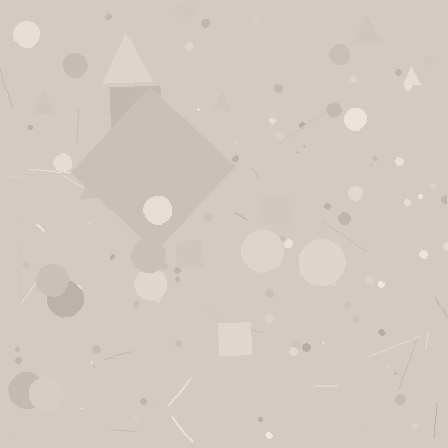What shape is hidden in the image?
A diamond is hidden in the image.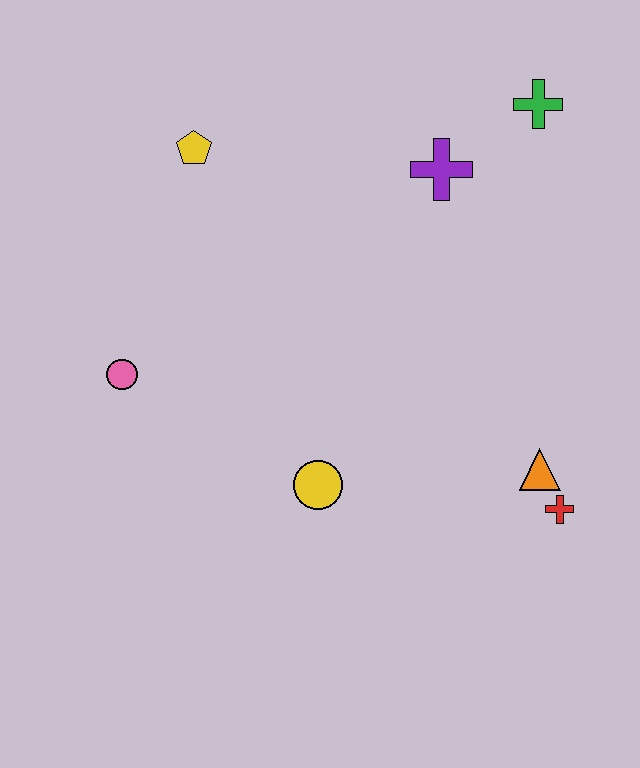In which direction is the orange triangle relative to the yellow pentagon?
The orange triangle is to the right of the yellow pentagon.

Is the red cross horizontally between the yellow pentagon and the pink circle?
No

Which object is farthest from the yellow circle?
The green cross is farthest from the yellow circle.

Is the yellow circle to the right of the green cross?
No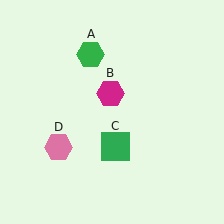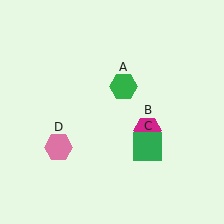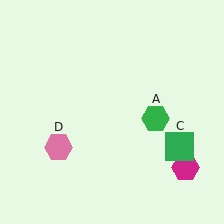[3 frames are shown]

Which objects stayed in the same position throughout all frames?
Pink hexagon (object D) remained stationary.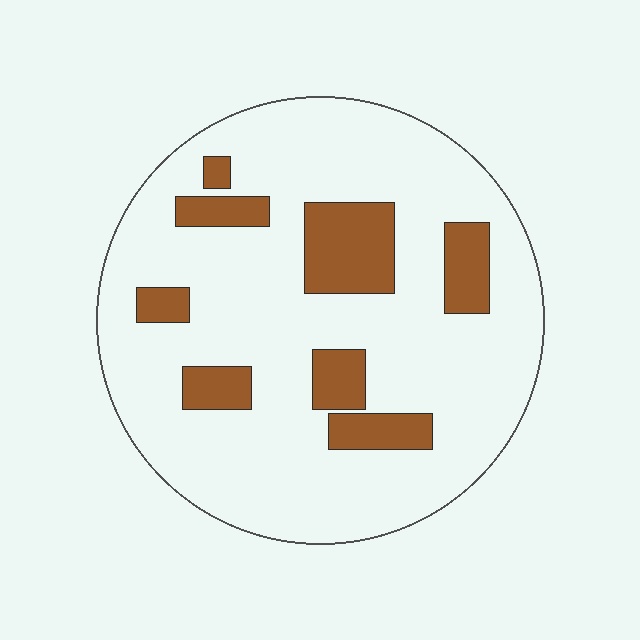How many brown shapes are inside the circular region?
8.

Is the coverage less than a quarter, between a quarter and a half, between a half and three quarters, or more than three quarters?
Less than a quarter.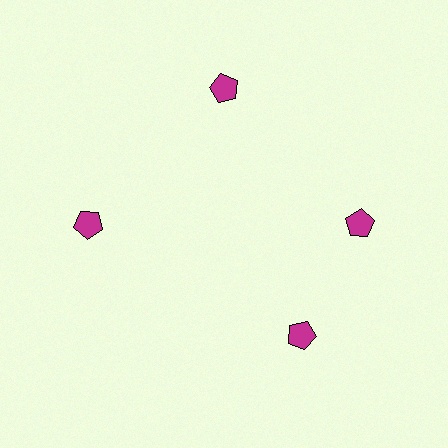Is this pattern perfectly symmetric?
No. The 4 magenta pentagons are arranged in a ring, but one element near the 6 o'clock position is rotated out of alignment along the ring, breaking the 4-fold rotational symmetry.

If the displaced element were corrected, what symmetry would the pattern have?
It would have 4-fold rotational symmetry — the pattern would map onto itself every 90 degrees.